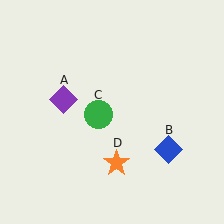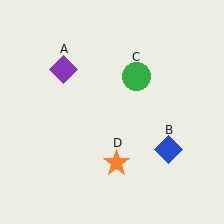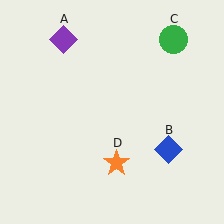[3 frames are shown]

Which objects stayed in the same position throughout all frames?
Blue diamond (object B) and orange star (object D) remained stationary.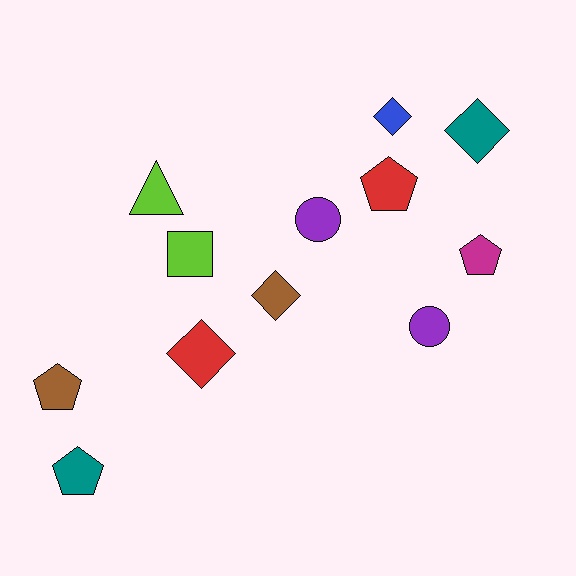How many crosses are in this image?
There are no crosses.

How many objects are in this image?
There are 12 objects.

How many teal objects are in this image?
There are 2 teal objects.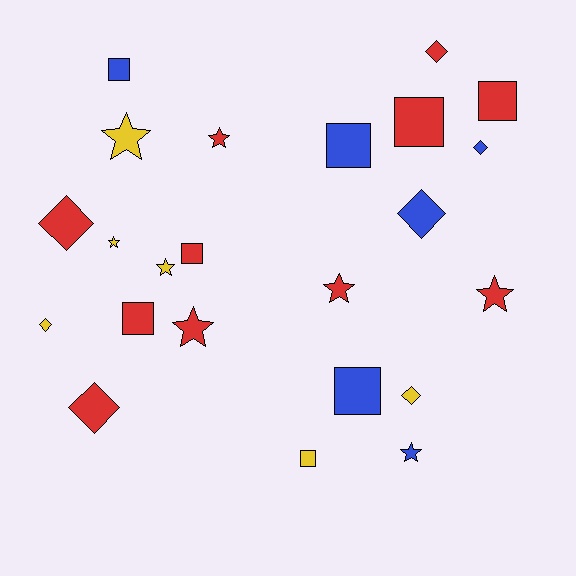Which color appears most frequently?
Red, with 11 objects.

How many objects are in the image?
There are 23 objects.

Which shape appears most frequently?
Square, with 8 objects.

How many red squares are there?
There are 4 red squares.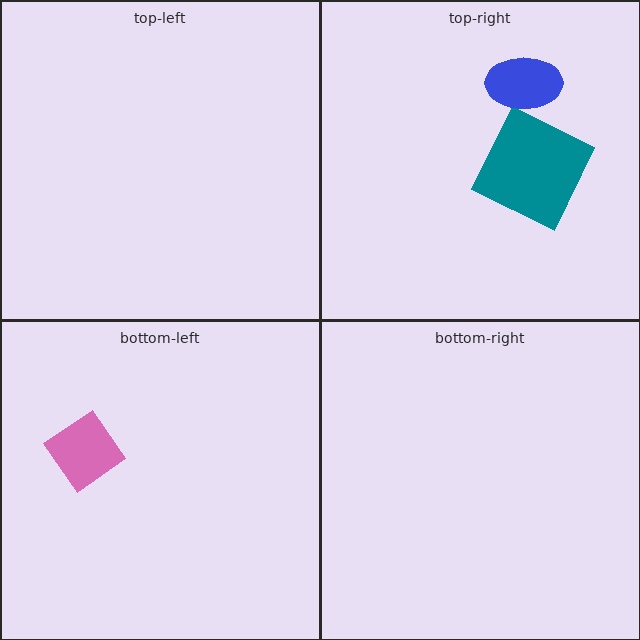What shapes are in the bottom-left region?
The pink diamond.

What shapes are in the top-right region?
The teal square, the blue ellipse.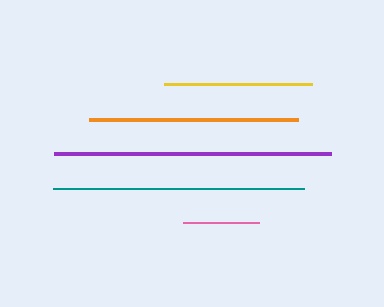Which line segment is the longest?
The purple line is the longest at approximately 277 pixels.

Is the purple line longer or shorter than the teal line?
The purple line is longer than the teal line.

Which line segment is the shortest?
The pink line is the shortest at approximately 76 pixels.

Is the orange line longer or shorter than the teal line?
The teal line is longer than the orange line.